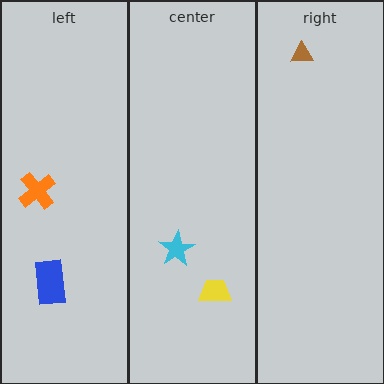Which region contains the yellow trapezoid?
The center region.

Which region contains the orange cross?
The left region.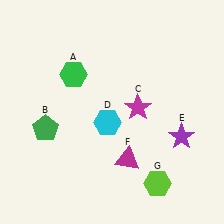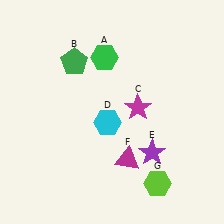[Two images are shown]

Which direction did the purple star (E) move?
The purple star (E) moved left.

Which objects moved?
The objects that moved are: the green hexagon (A), the green pentagon (B), the purple star (E).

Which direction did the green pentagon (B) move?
The green pentagon (B) moved up.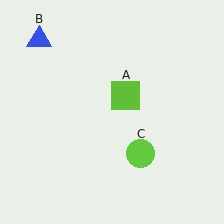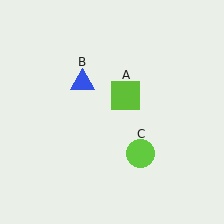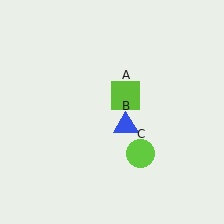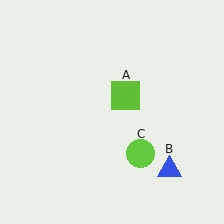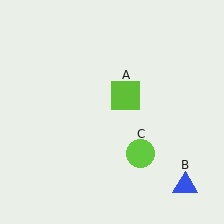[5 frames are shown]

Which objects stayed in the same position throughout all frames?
Lime square (object A) and lime circle (object C) remained stationary.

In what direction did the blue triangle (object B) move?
The blue triangle (object B) moved down and to the right.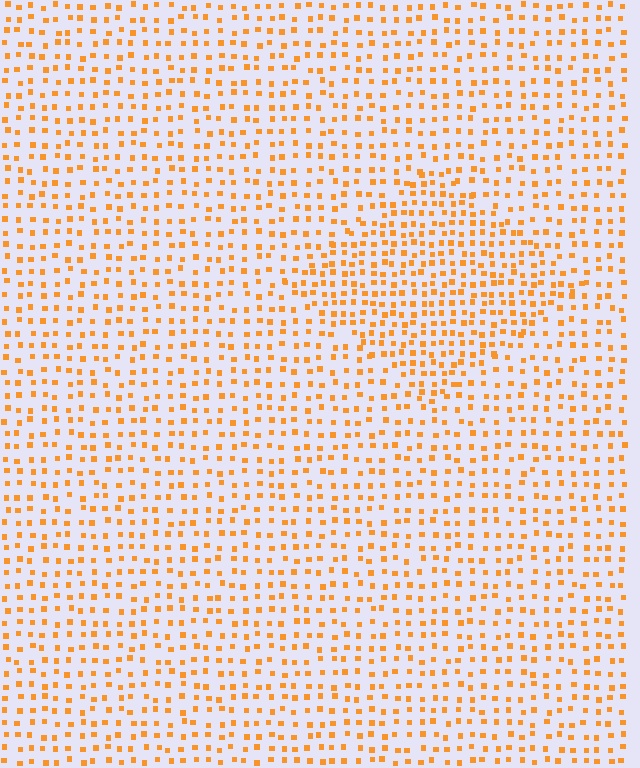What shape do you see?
I see a diamond.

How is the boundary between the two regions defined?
The boundary is defined by a change in element density (approximately 1.6x ratio). All elements are the same color, size, and shape.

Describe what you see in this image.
The image contains small orange elements arranged at two different densities. A diamond-shaped region is visible where the elements are more densely packed than the surrounding area.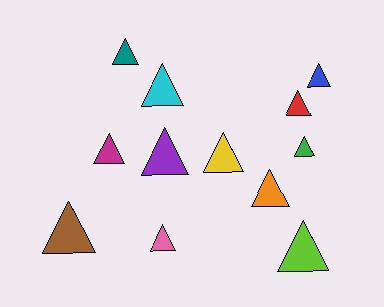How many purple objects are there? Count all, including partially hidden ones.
There is 1 purple object.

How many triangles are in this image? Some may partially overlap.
There are 12 triangles.